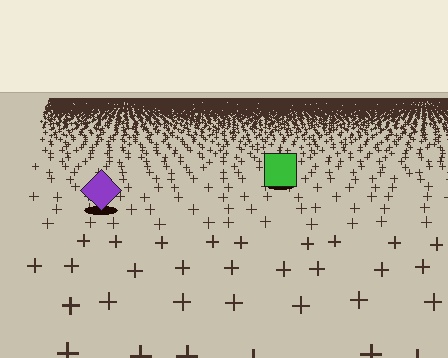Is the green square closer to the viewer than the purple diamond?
No. The purple diamond is closer — you can tell from the texture gradient: the ground texture is coarser near it.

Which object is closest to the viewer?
The purple diamond is closest. The texture marks near it are larger and more spread out.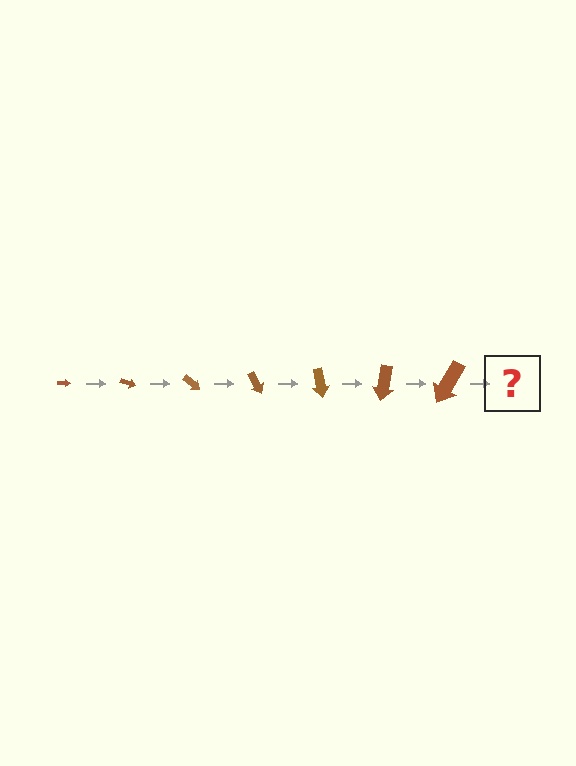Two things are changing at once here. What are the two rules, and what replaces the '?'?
The two rules are that the arrow grows larger each step and it rotates 20 degrees each step. The '?' should be an arrow, larger than the previous one and rotated 140 degrees from the start.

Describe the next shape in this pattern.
It should be an arrow, larger than the previous one and rotated 140 degrees from the start.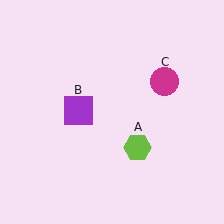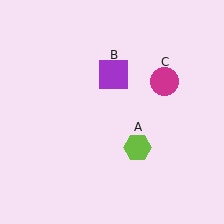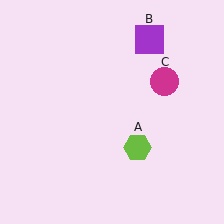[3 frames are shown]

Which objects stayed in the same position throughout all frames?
Lime hexagon (object A) and magenta circle (object C) remained stationary.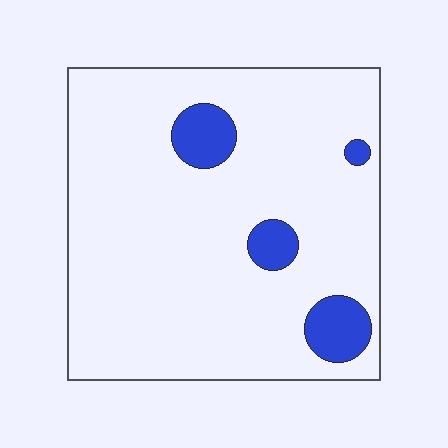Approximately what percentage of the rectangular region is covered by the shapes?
Approximately 10%.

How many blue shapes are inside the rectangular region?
4.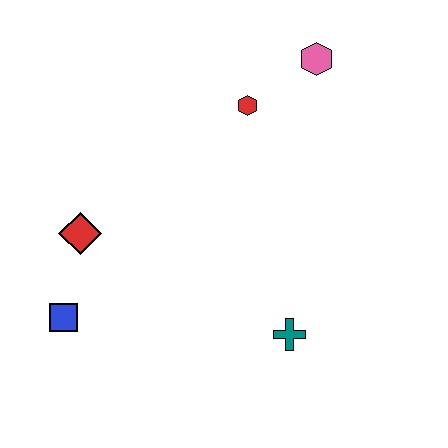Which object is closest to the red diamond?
The blue square is closest to the red diamond.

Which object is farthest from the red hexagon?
The blue square is farthest from the red hexagon.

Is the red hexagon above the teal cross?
Yes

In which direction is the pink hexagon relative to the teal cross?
The pink hexagon is above the teal cross.